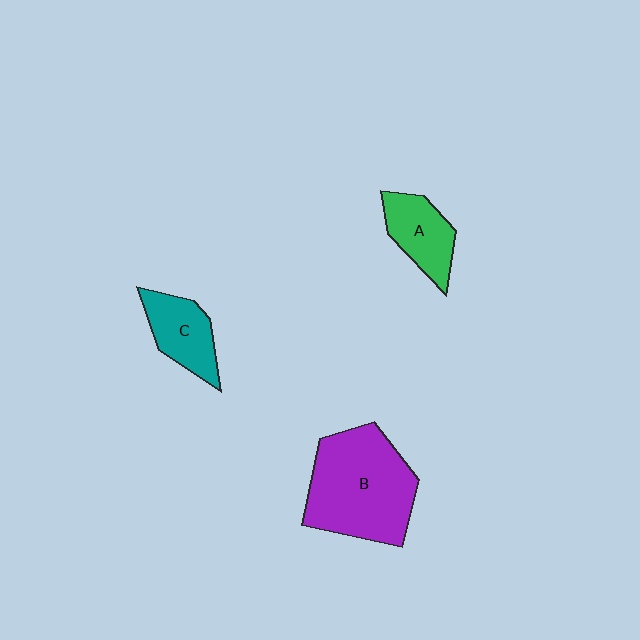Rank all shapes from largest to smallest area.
From largest to smallest: B (purple), C (teal), A (green).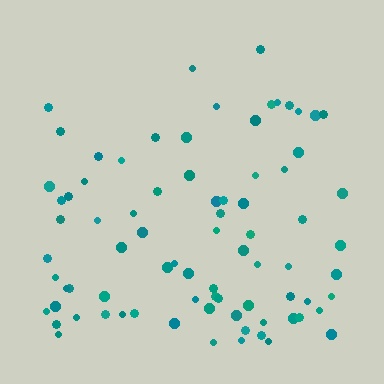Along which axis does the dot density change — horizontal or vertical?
Vertical.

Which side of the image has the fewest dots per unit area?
The top.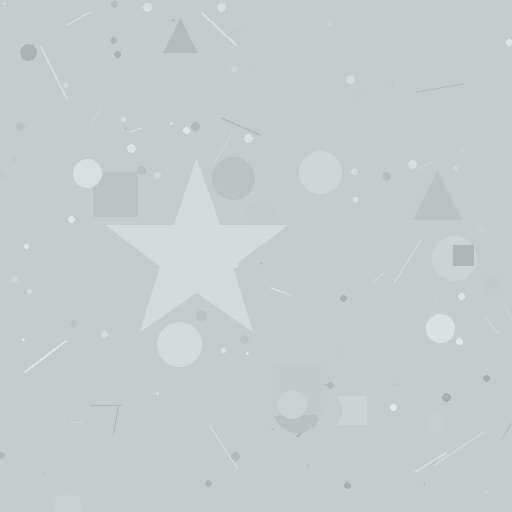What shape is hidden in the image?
A star is hidden in the image.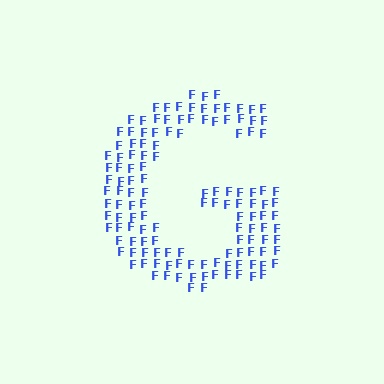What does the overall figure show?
The overall figure shows the letter G.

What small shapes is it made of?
It is made of small letter F's.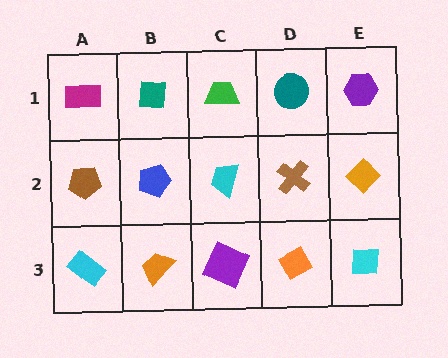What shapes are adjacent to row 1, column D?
A brown cross (row 2, column D), a green trapezoid (row 1, column C), a purple hexagon (row 1, column E).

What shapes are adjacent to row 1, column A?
A brown pentagon (row 2, column A), a teal square (row 1, column B).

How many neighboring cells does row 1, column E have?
2.